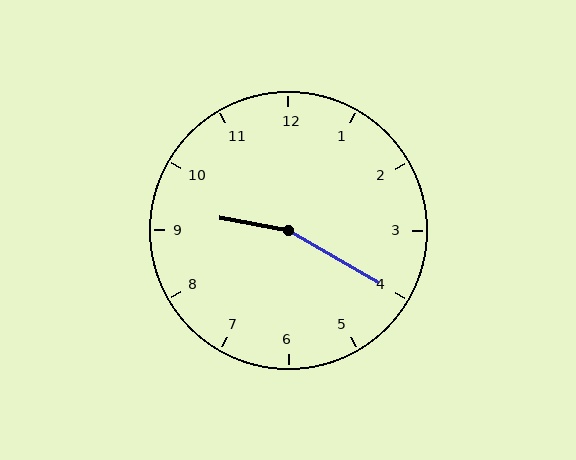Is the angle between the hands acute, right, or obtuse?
It is obtuse.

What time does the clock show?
9:20.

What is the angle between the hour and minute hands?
Approximately 160 degrees.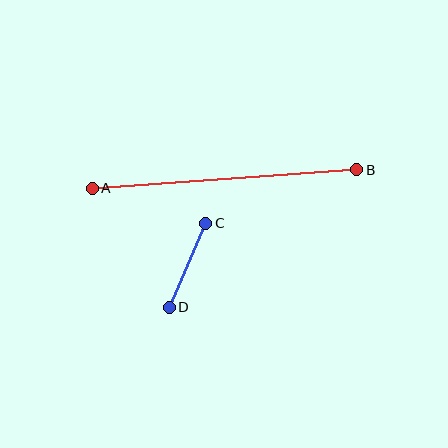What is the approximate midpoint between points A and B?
The midpoint is at approximately (224, 179) pixels.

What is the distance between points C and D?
The distance is approximately 92 pixels.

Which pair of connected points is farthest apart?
Points A and B are farthest apart.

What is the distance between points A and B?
The distance is approximately 265 pixels.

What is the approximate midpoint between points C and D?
The midpoint is at approximately (188, 265) pixels.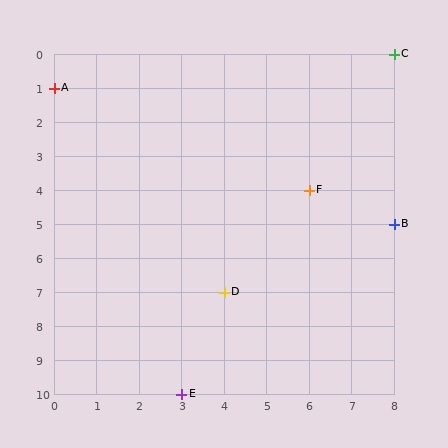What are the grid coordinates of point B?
Point B is at grid coordinates (8, 5).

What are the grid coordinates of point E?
Point E is at grid coordinates (3, 10).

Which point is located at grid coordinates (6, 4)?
Point F is at (6, 4).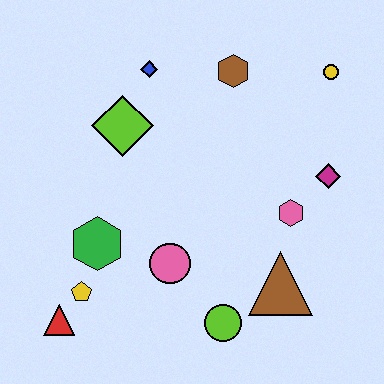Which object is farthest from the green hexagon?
The yellow circle is farthest from the green hexagon.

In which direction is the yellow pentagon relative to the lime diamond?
The yellow pentagon is below the lime diamond.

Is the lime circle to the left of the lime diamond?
No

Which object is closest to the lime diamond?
The blue diamond is closest to the lime diamond.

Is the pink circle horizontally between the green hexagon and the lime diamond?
No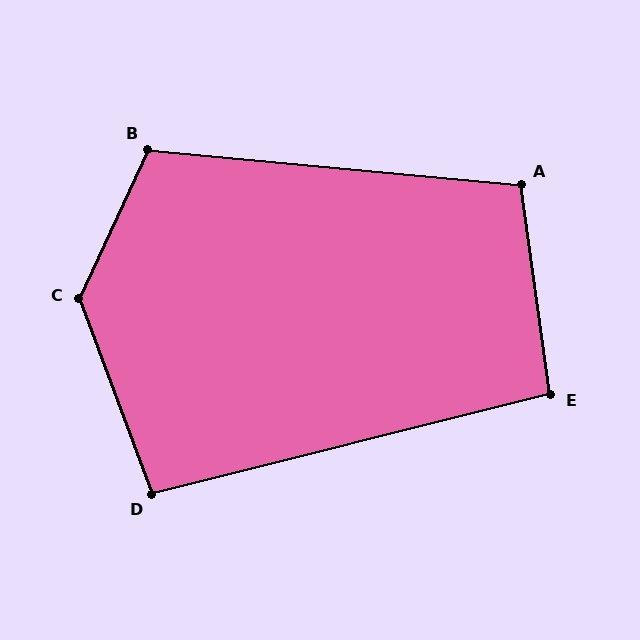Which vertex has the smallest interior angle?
E, at approximately 96 degrees.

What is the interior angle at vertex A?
Approximately 103 degrees (obtuse).